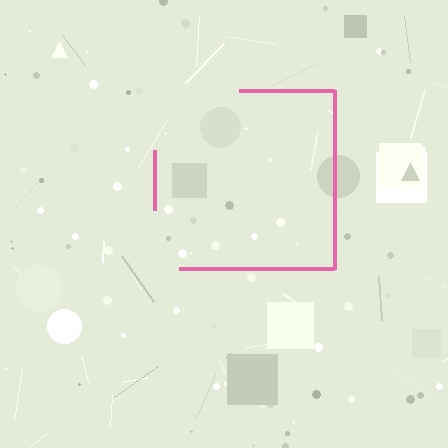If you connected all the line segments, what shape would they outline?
They would outline a square.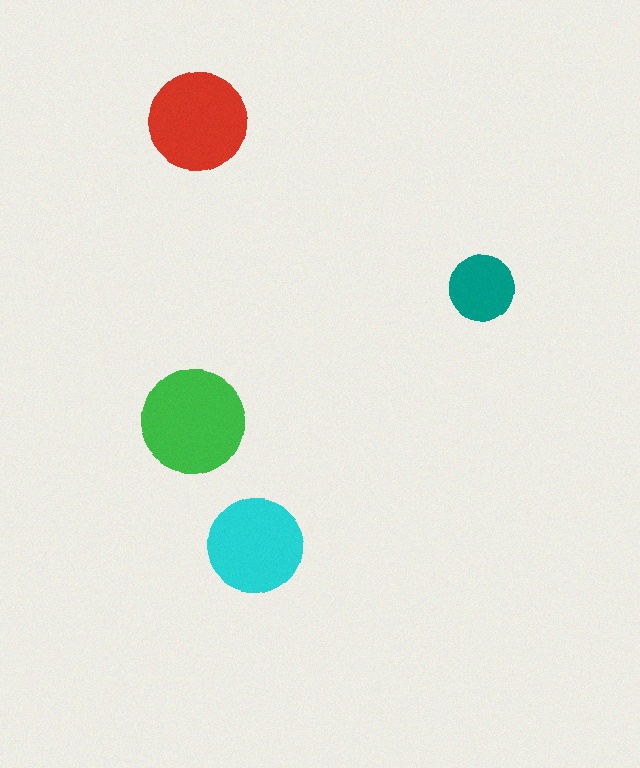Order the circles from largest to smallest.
the green one, the red one, the cyan one, the teal one.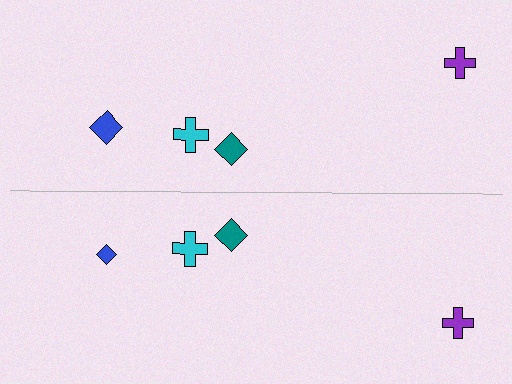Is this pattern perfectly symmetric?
No, the pattern is not perfectly symmetric. The blue diamond on the bottom side has a different size than its mirror counterpart.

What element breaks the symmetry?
The blue diamond on the bottom side has a different size than its mirror counterpart.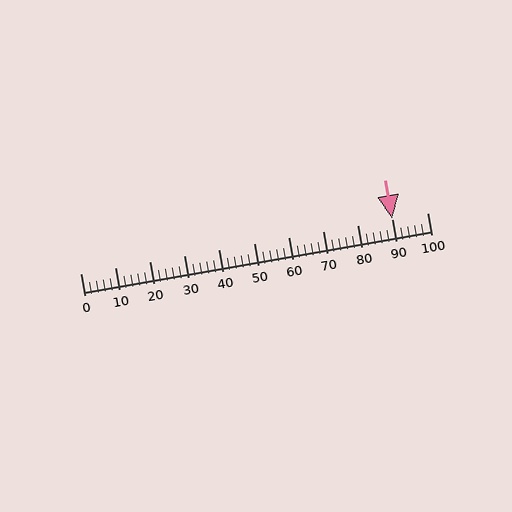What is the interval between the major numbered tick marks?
The major tick marks are spaced 10 units apart.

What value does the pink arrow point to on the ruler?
The pink arrow points to approximately 90.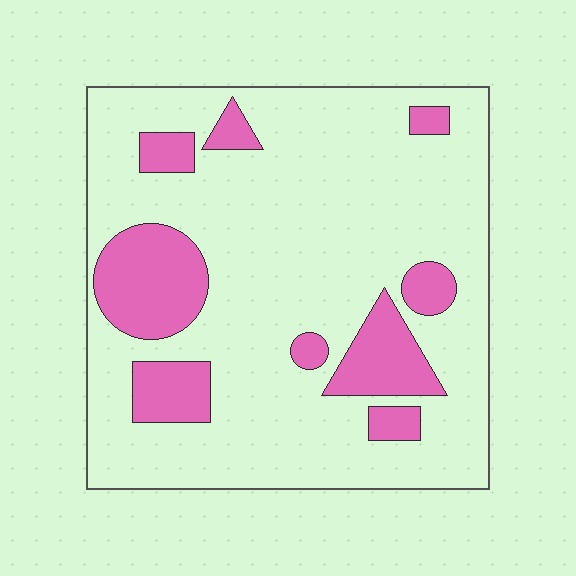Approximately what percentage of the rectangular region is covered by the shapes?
Approximately 20%.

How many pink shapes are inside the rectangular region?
9.